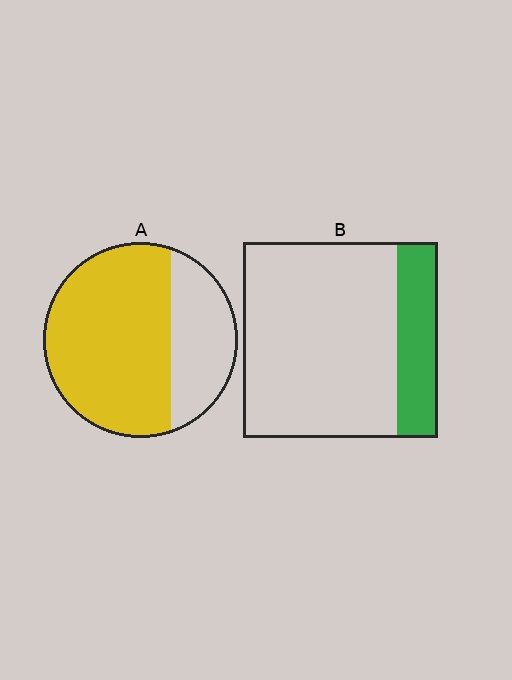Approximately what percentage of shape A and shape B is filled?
A is approximately 70% and B is approximately 20%.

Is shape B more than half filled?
No.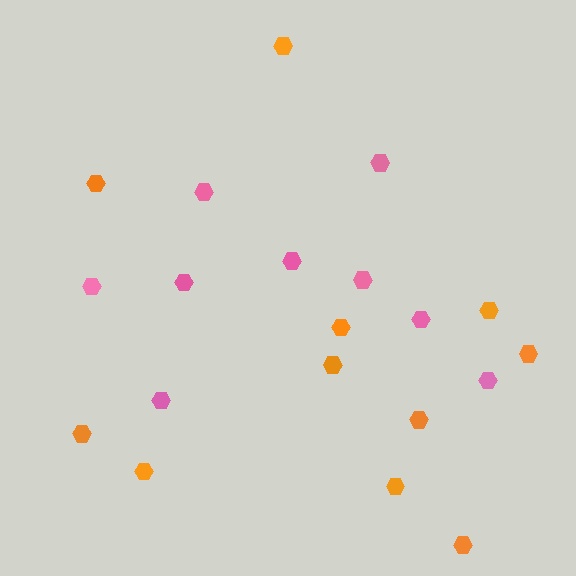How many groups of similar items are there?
There are 2 groups: one group of pink hexagons (9) and one group of orange hexagons (11).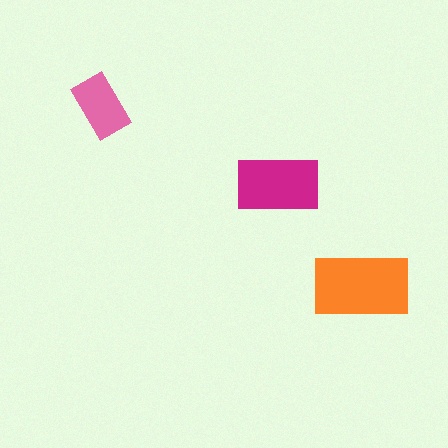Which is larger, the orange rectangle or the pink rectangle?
The orange one.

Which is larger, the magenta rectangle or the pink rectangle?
The magenta one.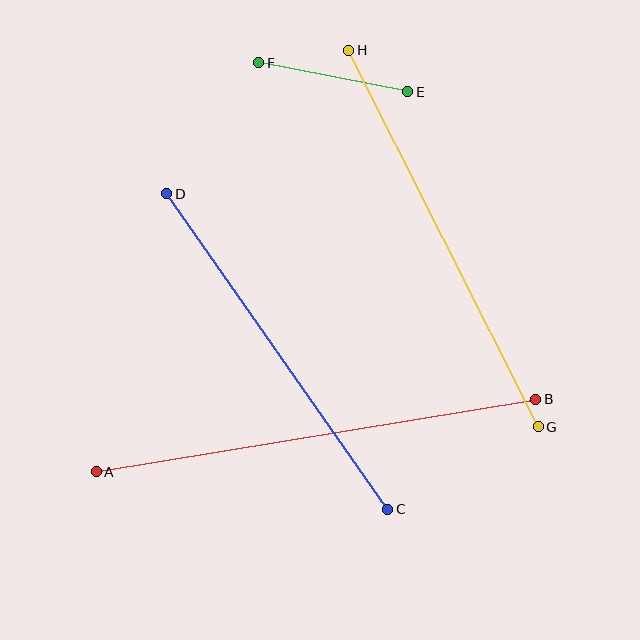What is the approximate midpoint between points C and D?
The midpoint is at approximately (277, 352) pixels.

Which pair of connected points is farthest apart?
Points A and B are farthest apart.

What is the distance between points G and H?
The distance is approximately 422 pixels.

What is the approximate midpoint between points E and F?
The midpoint is at approximately (333, 77) pixels.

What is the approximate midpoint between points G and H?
The midpoint is at approximately (443, 238) pixels.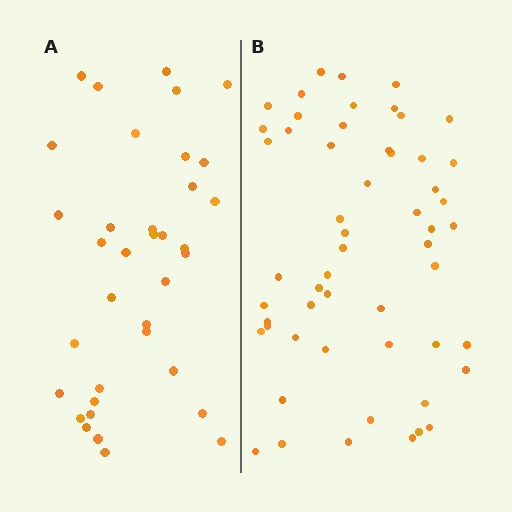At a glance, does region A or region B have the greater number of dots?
Region B (the right region) has more dots.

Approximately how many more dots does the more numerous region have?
Region B has approximately 20 more dots than region A.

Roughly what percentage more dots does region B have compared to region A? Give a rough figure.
About 55% more.